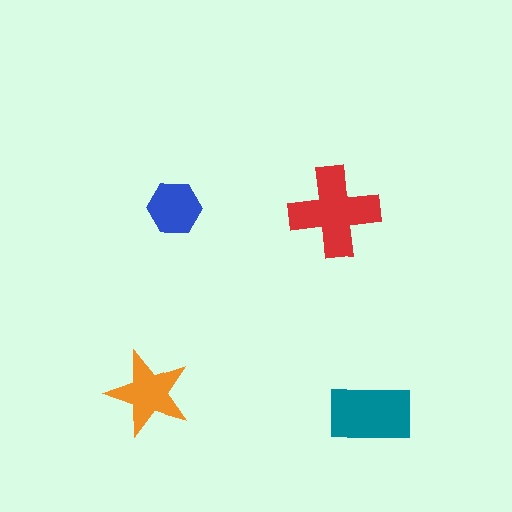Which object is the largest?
The red cross.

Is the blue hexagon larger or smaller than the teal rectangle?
Smaller.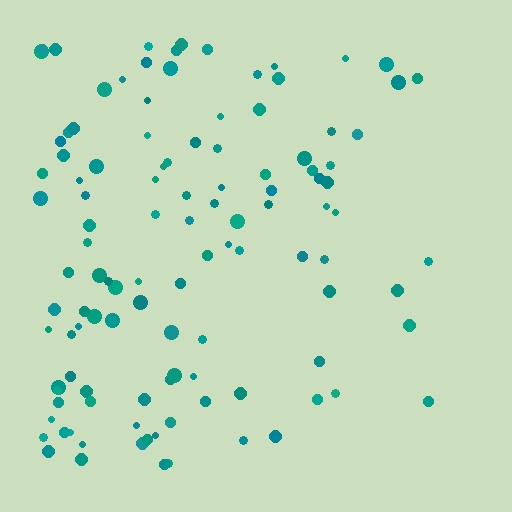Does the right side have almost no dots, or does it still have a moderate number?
Still a moderate number, just noticeably fewer than the left.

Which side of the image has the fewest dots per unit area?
The right.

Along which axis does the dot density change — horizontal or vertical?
Horizontal.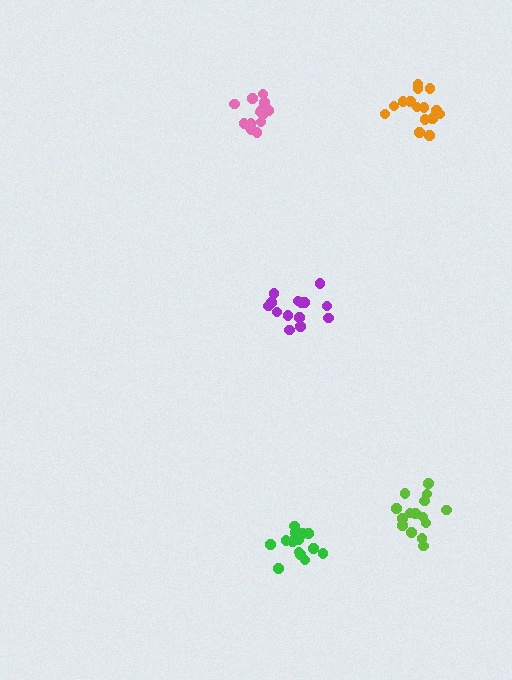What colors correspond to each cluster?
The clusters are colored: lime, pink, purple, orange, green.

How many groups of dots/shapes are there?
There are 5 groups.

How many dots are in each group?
Group 1: 15 dots, Group 2: 16 dots, Group 3: 14 dots, Group 4: 15 dots, Group 5: 15 dots (75 total).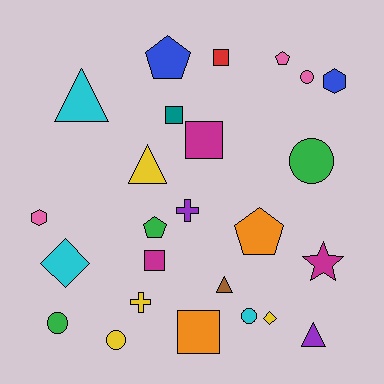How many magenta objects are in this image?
There are 3 magenta objects.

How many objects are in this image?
There are 25 objects.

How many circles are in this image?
There are 5 circles.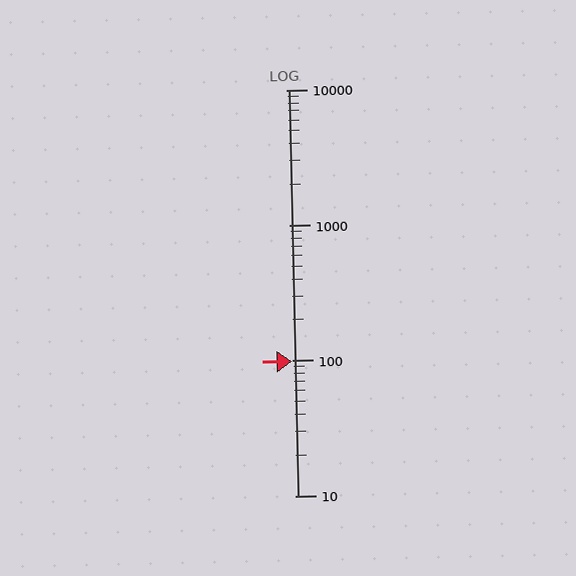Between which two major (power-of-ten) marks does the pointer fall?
The pointer is between 10 and 100.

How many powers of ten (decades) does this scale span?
The scale spans 3 decades, from 10 to 10000.